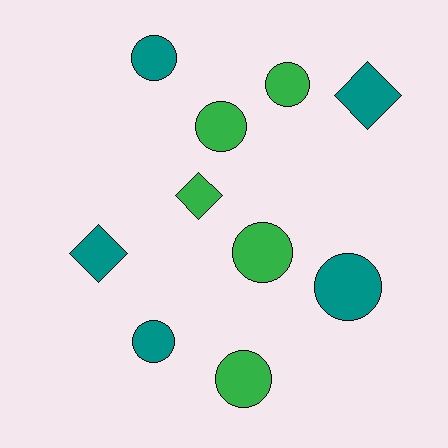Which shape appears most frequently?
Circle, with 7 objects.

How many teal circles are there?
There are 3 teal circles.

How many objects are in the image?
There are 10 objects.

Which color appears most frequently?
Green, with 5 objects.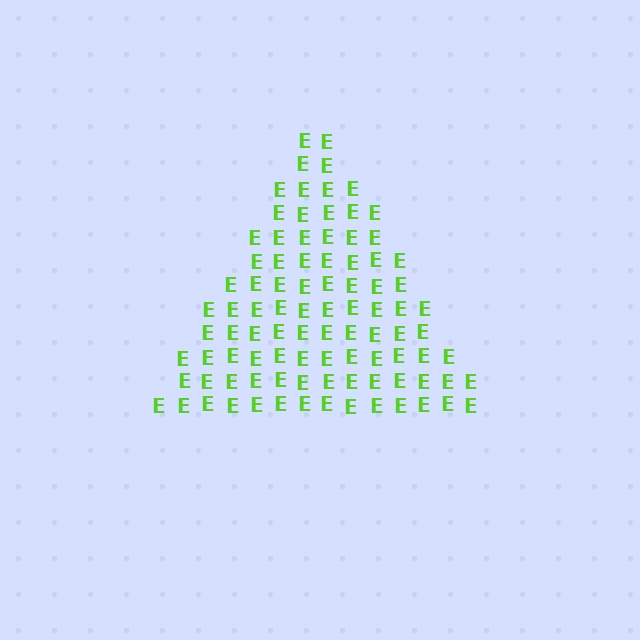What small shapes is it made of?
It is made of small letter E's.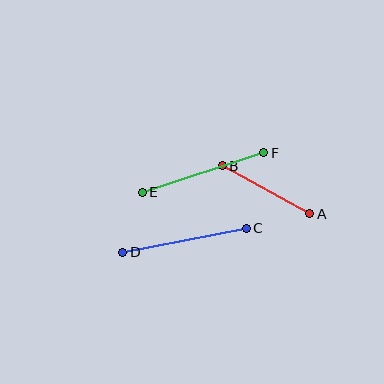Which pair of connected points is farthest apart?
Points E and F are farthest apart.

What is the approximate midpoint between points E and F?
The midpoint is at approximately (203, 173) pixels.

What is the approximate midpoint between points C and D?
The midpoint is at approximately (184, 240) pixels.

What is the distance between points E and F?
The distance is approximately 128 pixels.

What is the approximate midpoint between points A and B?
The midpoint is at approximately (266, 190) pixels.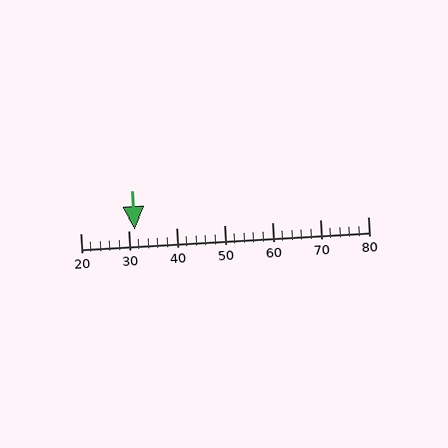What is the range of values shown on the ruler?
The ruler shows values from 20 to 80.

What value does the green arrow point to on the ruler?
The green arrow points to approximately 31.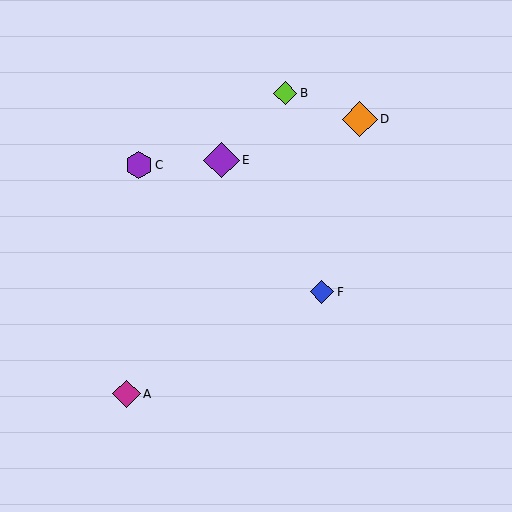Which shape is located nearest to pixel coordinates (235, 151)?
The purple diamond (labeled E) at (221, 160) is nearest to that location.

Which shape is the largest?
The purple diamond (labeled E) is the largest.